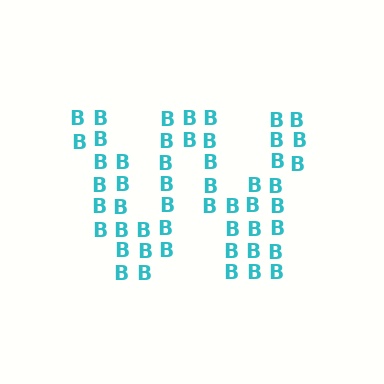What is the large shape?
The large shape is the letter W.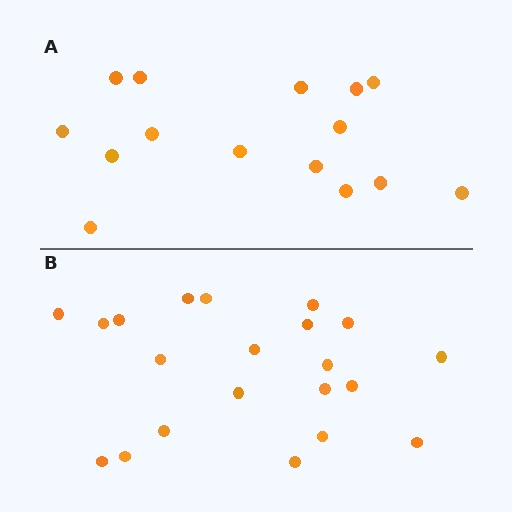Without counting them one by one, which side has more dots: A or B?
Region B (the bottom region) has more dots.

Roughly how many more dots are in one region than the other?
Region B has about 6 more dots than region A.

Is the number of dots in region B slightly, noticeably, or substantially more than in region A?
Region B has noticeably more, but not dramatically so. The ratio is roughly 1.4 to 1.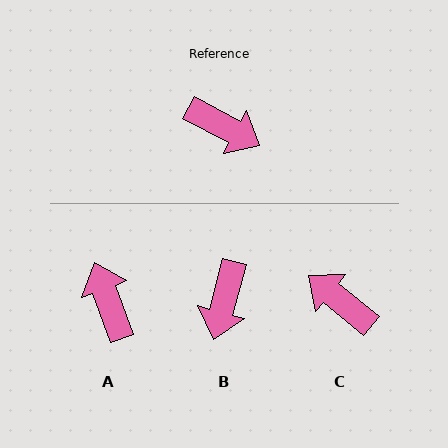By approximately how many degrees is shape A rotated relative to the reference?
Approximately 138 degrees counter-clockwise.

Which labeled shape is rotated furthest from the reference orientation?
C, about 169 degrees away.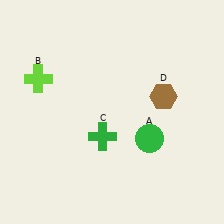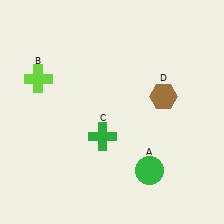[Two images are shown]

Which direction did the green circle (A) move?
The green circle (A) moved down.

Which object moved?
The green circle (A) moved down.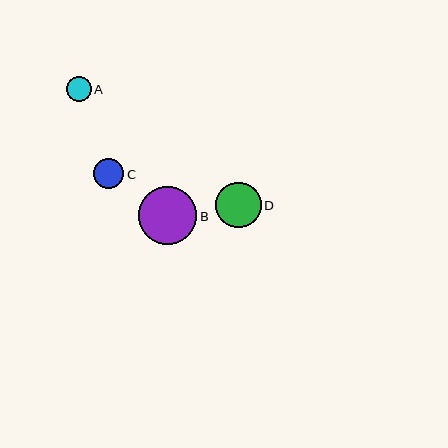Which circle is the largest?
Circle B is the largest with a size of approximately 58 pixels.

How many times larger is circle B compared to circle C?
Circle B is approximately 1.9 times the size of circle C.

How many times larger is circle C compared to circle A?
Circle C is approximately 1.2 times the size of circle A.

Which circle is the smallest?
Circle A is the smallest with a size of approximately 24 pixels.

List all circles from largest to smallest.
From largest to smallest: B, D, C, A.